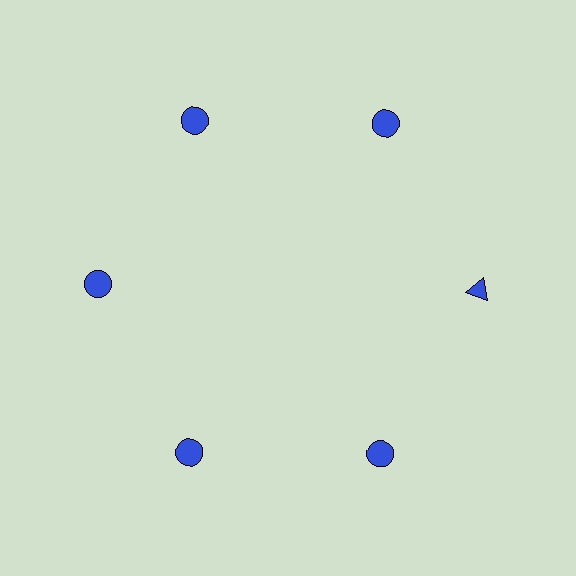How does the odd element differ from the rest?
It has a different shape: triangle instead of circle.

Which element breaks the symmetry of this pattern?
The blue triangle at roughly the 3 o'clock position breaks the symmetry. All other shapes are blue circles.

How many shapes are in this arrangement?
There are 6 shapes arranged in a ring pattern.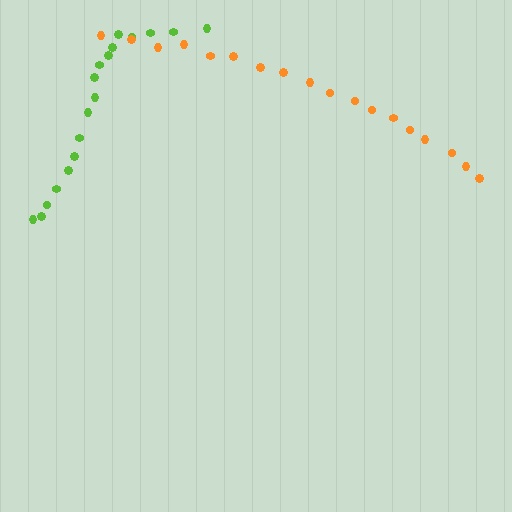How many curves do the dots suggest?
There are 2 distinct paths.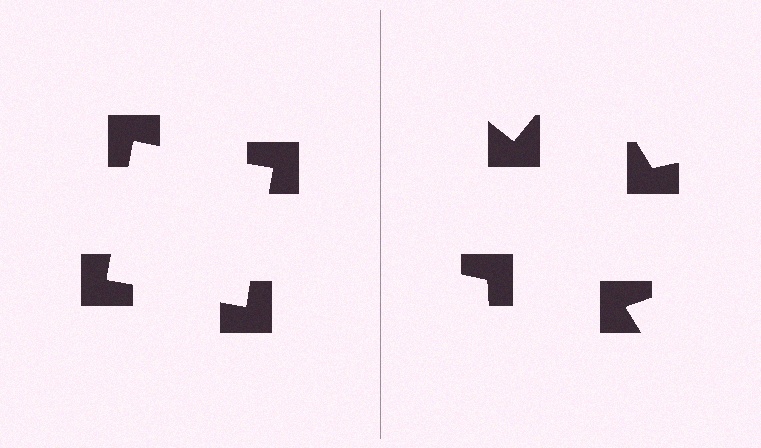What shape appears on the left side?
An illusory square.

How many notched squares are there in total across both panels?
8 — 4 on each side.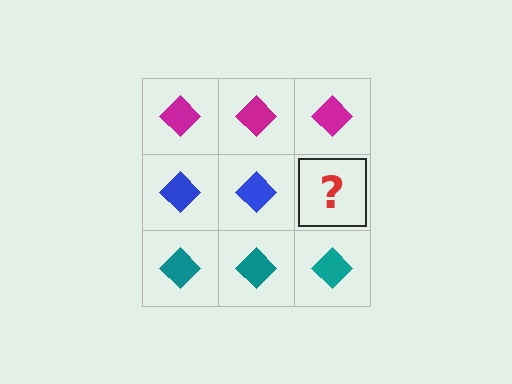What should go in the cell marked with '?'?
The missing cell should contain a blue diamond.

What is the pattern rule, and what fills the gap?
The rule is that each row has a consistent color. The gap should be filled with a blue diamond.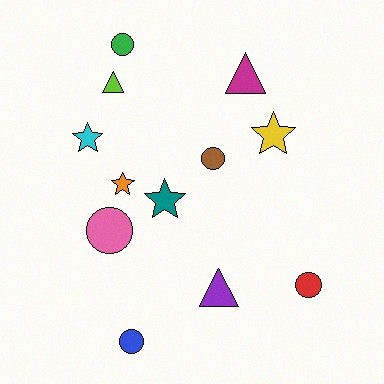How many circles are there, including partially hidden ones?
There are 5 circles.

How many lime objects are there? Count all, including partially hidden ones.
There is 1 lime object.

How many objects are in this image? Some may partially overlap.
There are 12 objects.